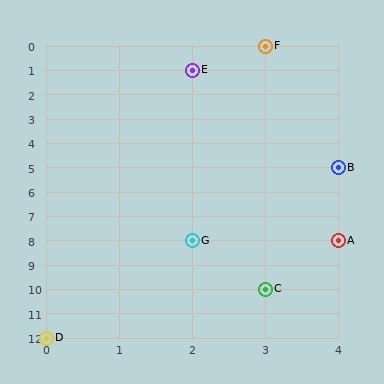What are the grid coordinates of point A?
Point A is at grid coordinates (4, 8).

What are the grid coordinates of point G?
Point G is at grid coordinates (2, 8).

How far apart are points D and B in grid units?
Points D and B are 4 columns and 7 rows apart (about 8.1 grid units diagonally).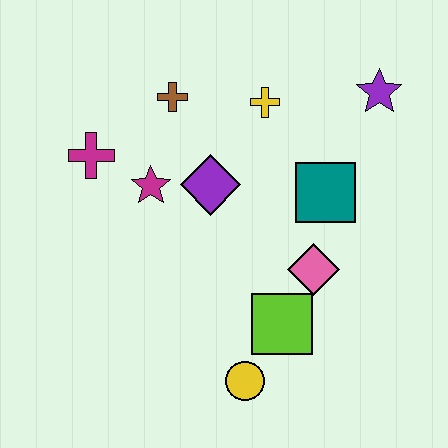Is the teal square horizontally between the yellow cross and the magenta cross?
No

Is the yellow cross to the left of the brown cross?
No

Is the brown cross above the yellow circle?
Yes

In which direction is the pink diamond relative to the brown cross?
The pink diamond is below the brown cross.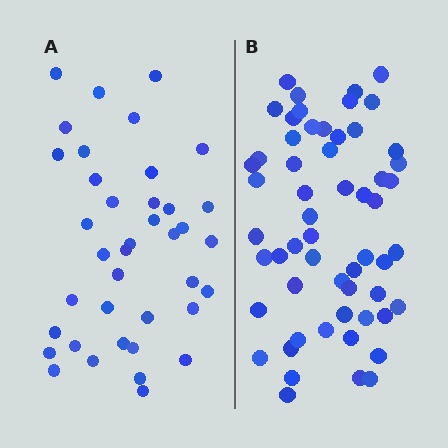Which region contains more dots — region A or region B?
Region B (the right region) has more dots.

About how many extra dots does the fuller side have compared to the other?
Region B has approximately 20 more dots than region A.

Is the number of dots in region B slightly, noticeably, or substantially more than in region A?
Region B has substantially more. The ratio is roughly 1.5 to 1.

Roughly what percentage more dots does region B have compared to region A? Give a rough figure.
About 45% more.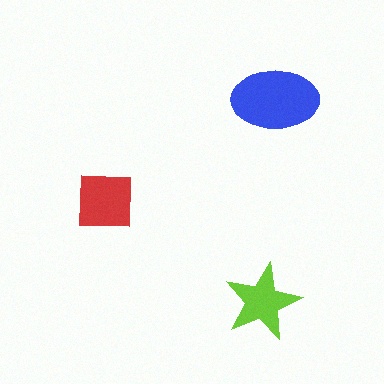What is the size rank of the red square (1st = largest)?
2nd.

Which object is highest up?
The blue ellipse is topmost.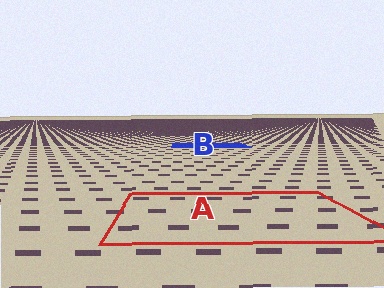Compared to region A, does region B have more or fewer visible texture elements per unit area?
Region B has more texture elements per unit area — they are packed more densely because it is farther away.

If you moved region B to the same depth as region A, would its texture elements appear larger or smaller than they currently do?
They would appear larger. At a closer depth, the same texture elements are projected at a bigger on-screen size.